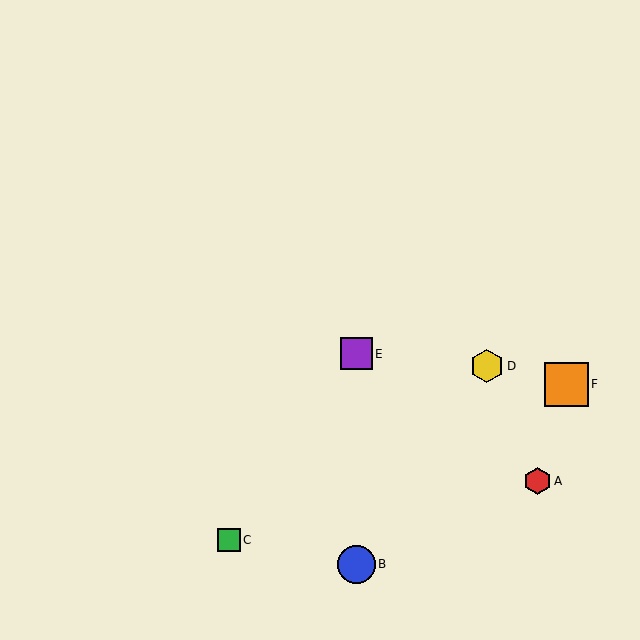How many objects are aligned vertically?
2 objects (B, E) are aligned vertically.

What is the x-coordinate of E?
Object E is at x≈356.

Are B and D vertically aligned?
No, B is at x≈356 and D is at x≈487.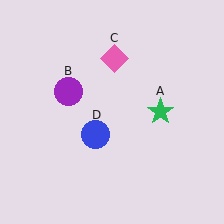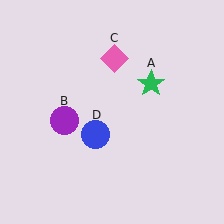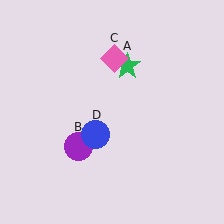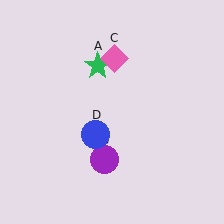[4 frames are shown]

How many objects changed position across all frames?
2 objects changed position: green star (object A), purple circle (object B).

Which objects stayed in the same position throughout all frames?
Pink diamond (object C) and blue circle (object D) remained stationary.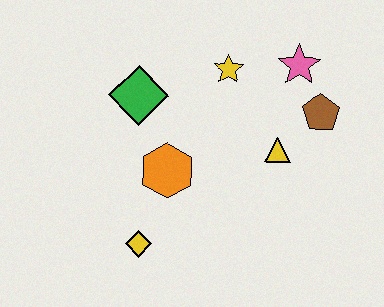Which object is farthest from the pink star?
The yellow diamond is farthest from the pink star.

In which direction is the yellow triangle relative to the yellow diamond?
The yellow triangle is to the right of the yellow diamond.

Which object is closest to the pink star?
The brown pentagon is closest to the pink star.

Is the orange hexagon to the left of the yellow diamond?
No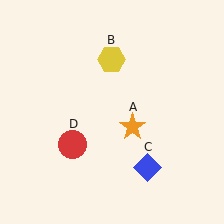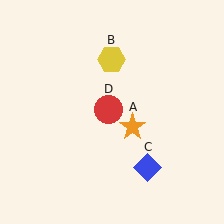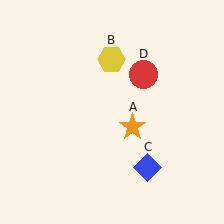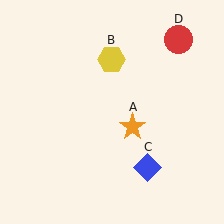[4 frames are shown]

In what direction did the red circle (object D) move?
The red circle (object D) moved up and to the right.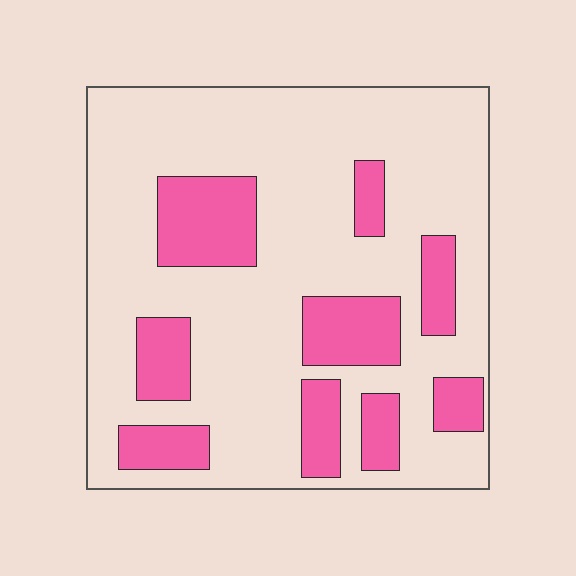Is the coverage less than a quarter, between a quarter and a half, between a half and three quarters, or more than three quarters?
Less than a quarter.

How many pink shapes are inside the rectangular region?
9.